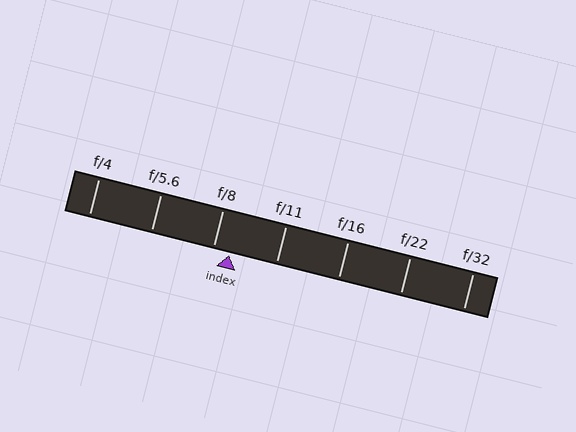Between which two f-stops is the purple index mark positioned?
The index mark is between f/8 and f/11.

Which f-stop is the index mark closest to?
The index mark is closest to f/8.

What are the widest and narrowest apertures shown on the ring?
The widest aperture shown is f/4 and the narrowest is f/32.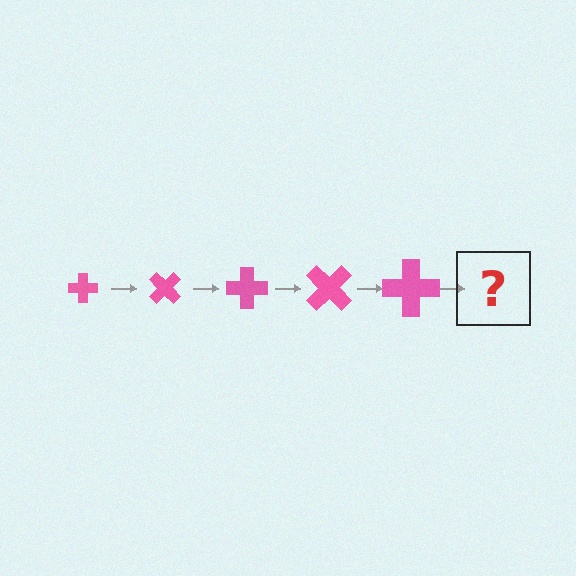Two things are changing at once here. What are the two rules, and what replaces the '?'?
The two rules are that the cross grows larger each step and it rotates 45 degrees each step. The '?' should be a cross, larger than the previous one and rotated 225 degrees from the start.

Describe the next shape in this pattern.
It should be a cross, larger than the previous one and rotated 225 degrees from the start.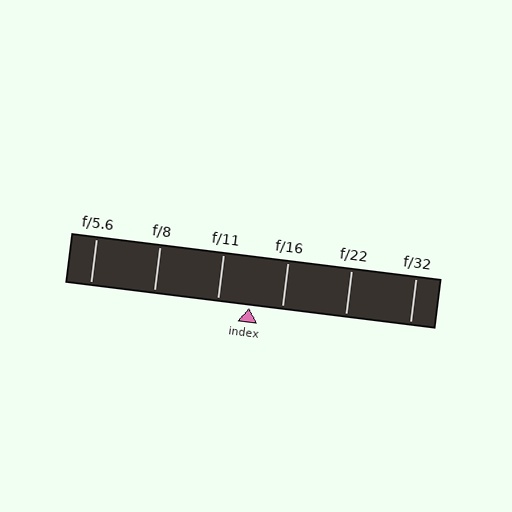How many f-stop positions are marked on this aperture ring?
There are 6 f-stop positions marked.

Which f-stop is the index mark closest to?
The index mark is closest to f/11.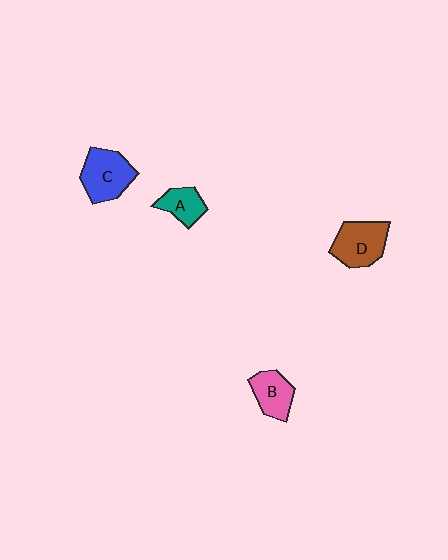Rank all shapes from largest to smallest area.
From largest to smallest: C (blue), D (brown), B (pink), A (teal).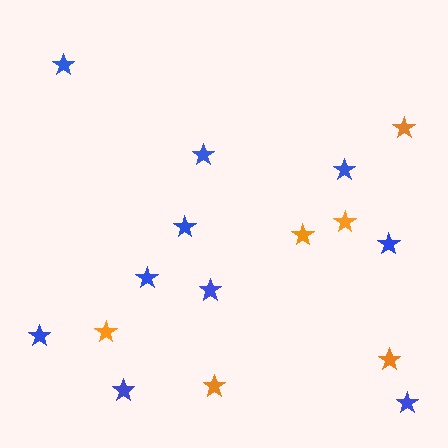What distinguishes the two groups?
There are 2 groups: one group of blue stars (10) and one group of orange stars (6).